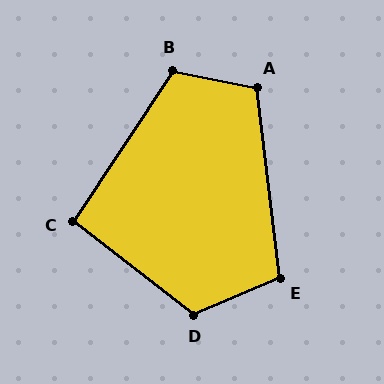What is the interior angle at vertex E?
Approximately 106 degrees (obtuse).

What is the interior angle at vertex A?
Approximately 108 degrees (obtuse).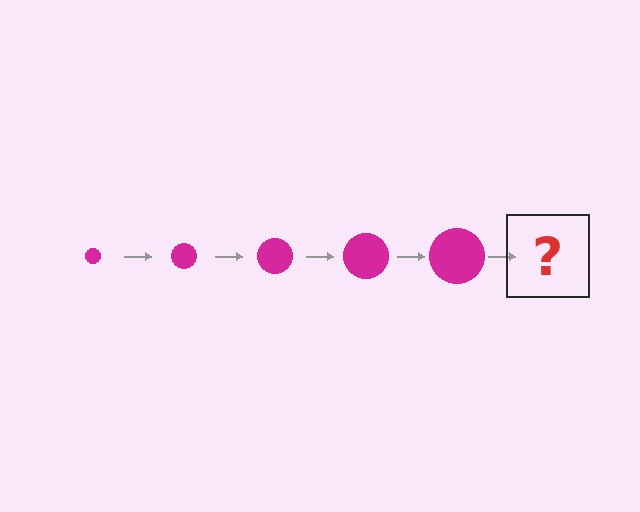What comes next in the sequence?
The next element should be a magenta circle, larger than the previous one.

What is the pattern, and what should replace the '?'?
The pattern is that the circle gets progressively larger each step. The '?' should be a magenta circle, larger than the previous one.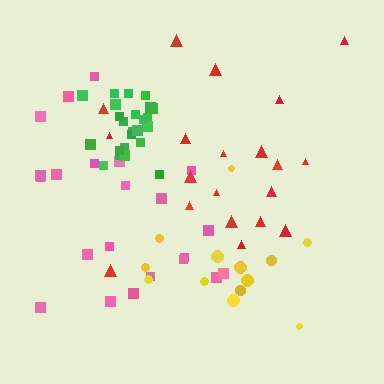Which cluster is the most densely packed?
Green.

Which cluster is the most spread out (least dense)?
Red.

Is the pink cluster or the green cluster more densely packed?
Green.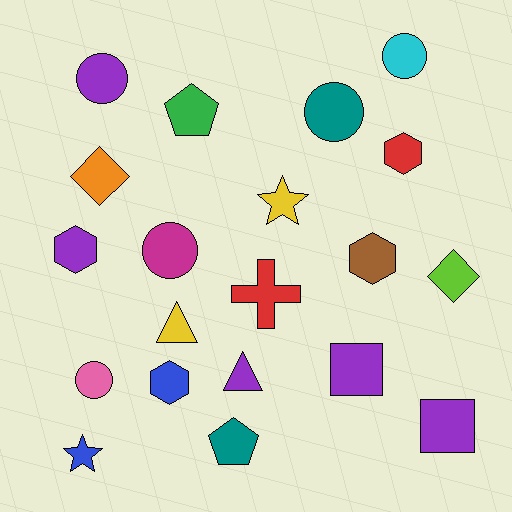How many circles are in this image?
There are 5 circles.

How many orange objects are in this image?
There is 1 orange object.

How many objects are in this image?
There are 20 objects.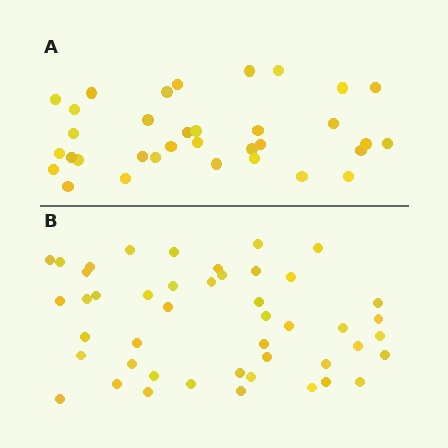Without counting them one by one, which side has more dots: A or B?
Region B (the bottom region) has more dots.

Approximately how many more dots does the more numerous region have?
Region B has roughly 12 or so more dots than region A.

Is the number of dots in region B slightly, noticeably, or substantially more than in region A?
Region B has noticeably more, but not dramatically so. The ratio is roughly 1.4 to 1.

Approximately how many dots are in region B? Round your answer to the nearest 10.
About 50 dots. (The exact count is 46, which rounds to 50.)